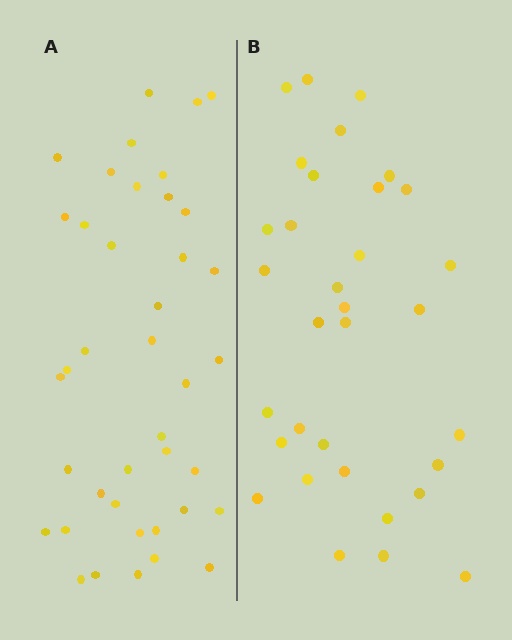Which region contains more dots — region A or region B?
Region A (the left region) has more dots.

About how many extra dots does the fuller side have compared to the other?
Region A has roughly 8 or so more dots than region B.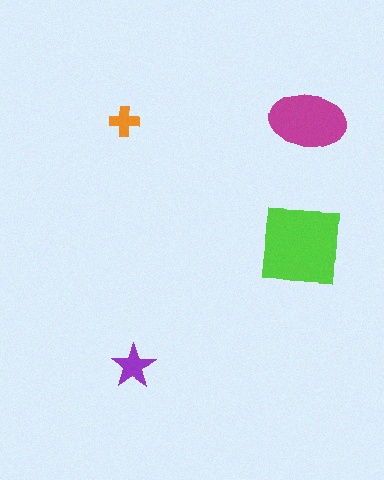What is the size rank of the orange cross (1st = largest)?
4th.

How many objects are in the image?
There are 4 objects in the image.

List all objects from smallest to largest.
The orange cross, the purple star, the magenta ellipse, the lime square.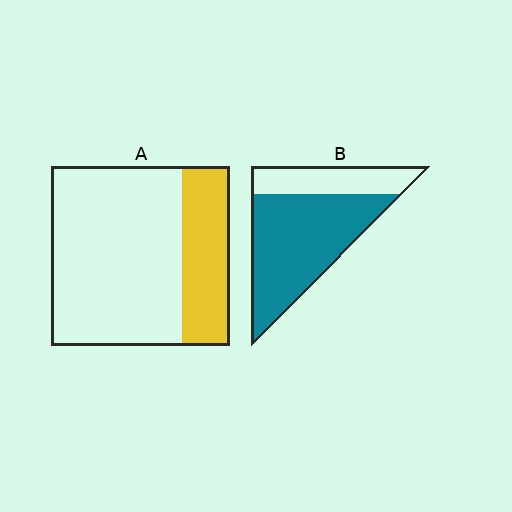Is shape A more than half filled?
No.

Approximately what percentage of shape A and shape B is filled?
A is approximately 25% and B is approximately 70%.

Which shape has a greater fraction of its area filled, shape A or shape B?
Shape B.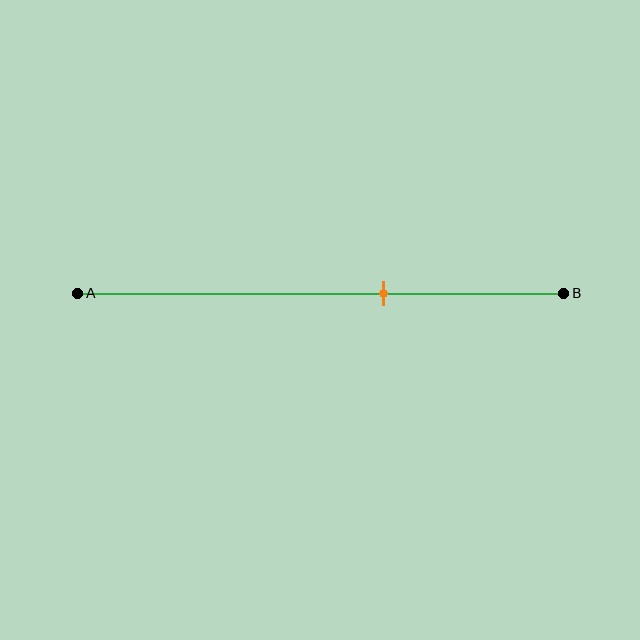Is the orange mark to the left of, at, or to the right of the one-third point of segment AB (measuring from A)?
The orange mark is to the right of the one-third point of segment AB.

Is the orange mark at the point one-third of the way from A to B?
No, the mark is at about 65% from A, not at the 33% one-third point.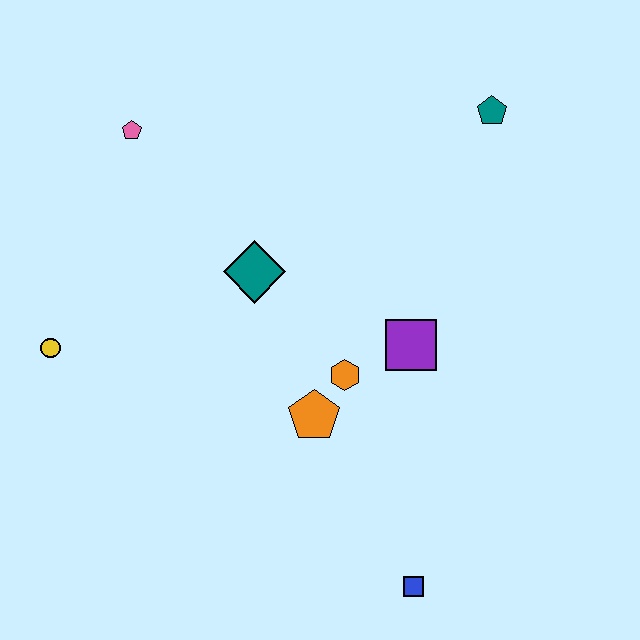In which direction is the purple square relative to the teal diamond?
The purple square is to the right of the teal diamond.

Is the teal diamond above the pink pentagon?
No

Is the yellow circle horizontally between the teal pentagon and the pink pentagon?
No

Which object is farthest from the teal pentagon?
The yellow circle is farthest from the teal pentagon.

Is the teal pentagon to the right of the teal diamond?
Yes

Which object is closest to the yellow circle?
The teal diamond is closest to the yellow circle.